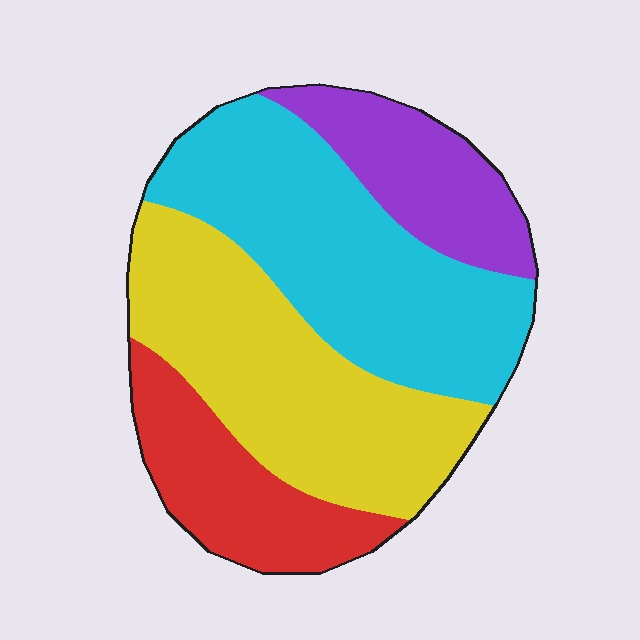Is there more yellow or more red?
Yellow.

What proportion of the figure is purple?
Purple takes up about one sixth (1/6) of the figure.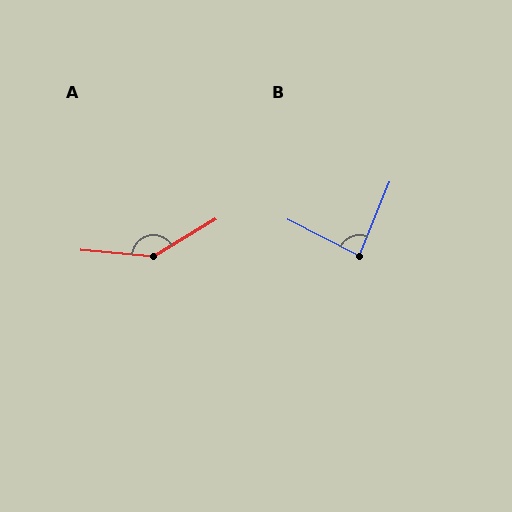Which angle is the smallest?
B, at approximately 85 degrees.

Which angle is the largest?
A, at approximately 144 degrees.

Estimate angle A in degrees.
Approximately 144 degrees.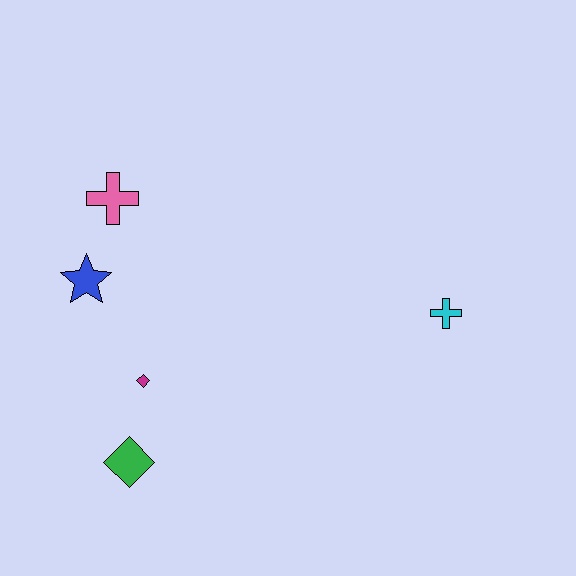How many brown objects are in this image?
There are no brown objects.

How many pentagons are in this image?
There are no pentagons.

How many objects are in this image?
There are 5 objects.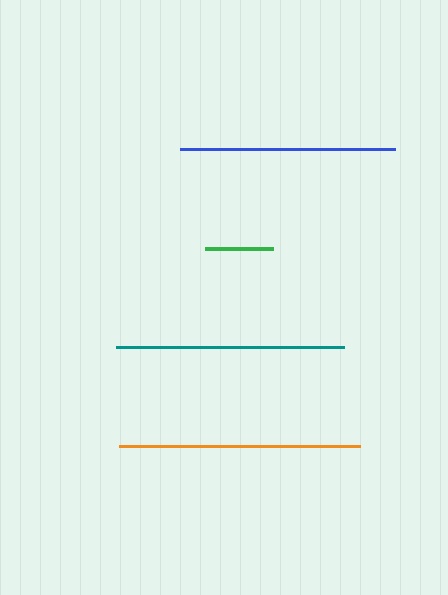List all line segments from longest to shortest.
From longest to shortest: orange, teal, blue, green.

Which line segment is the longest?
The orange line is the longest at approximately 241 pixels.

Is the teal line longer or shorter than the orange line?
The orange line is longer than the teal line.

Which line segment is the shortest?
The green line is the shortest at approximately 69 pixels.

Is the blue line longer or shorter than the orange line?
The orange line is longer than the blue line.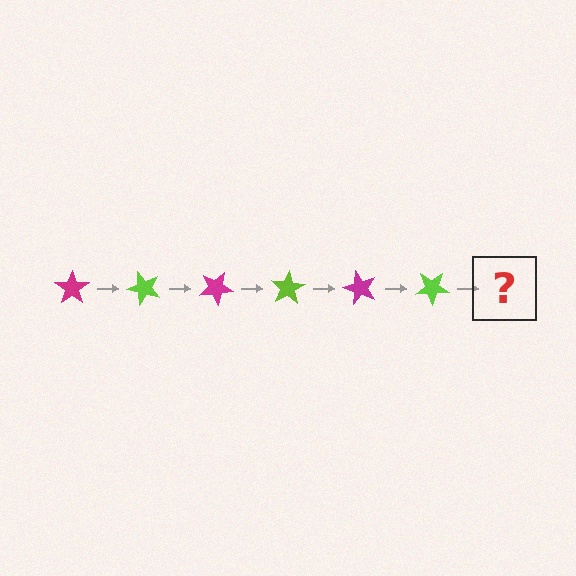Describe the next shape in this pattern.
It should be a magenta star, rotated 300 degrees from the start.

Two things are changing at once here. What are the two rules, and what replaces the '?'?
The two rules are that it rotates 50 degrees each step and the color cycles through magenta and lime. The '?' should be a magenta star, rotated 300 degrees from the start.